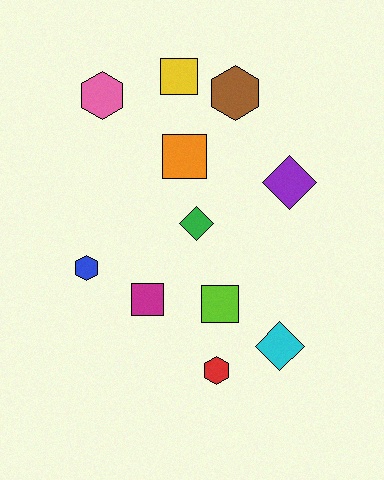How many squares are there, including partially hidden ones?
There are 4 squares.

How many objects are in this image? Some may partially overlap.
There are 11 objects.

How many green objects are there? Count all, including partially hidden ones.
There is 1 green object.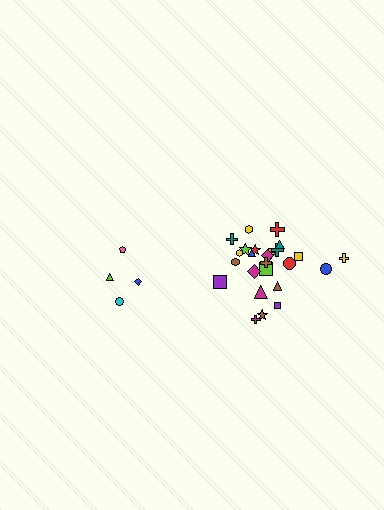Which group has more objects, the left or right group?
The right group.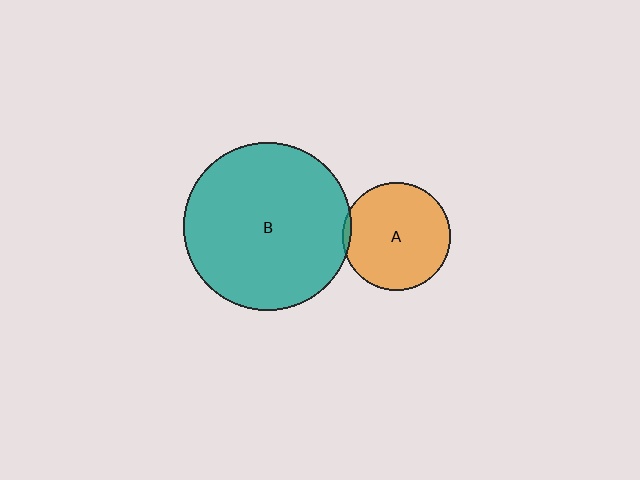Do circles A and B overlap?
Yes.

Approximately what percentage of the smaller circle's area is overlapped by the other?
Approximately 5%.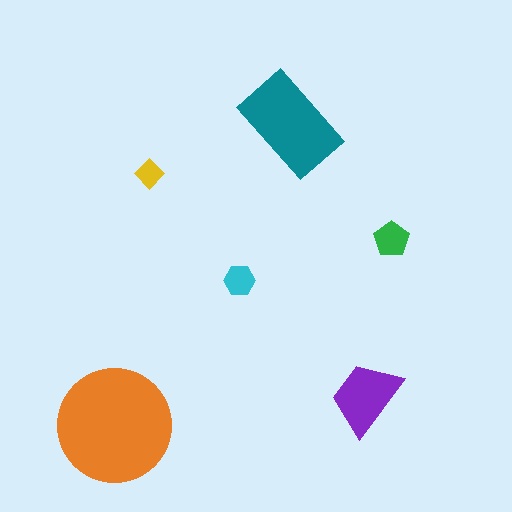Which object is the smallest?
The yellow diamond.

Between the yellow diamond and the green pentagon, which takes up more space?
The green pentagon.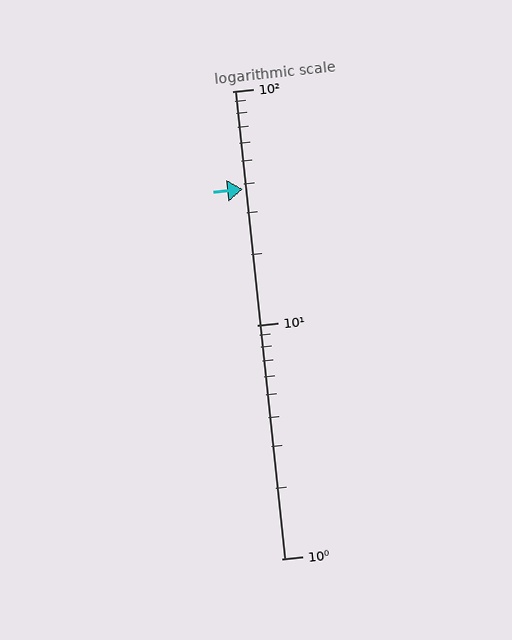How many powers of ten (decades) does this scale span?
The scale spans 2 decades, from 1 to 100.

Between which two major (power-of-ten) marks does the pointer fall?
The pointer is between 10 and 100.